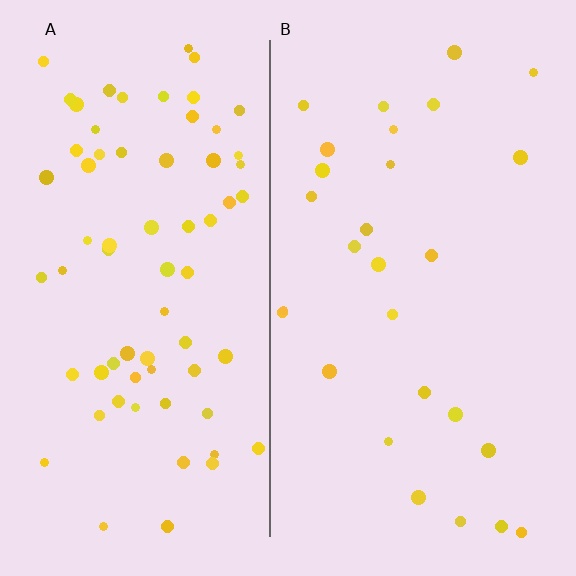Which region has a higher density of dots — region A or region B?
A (the left).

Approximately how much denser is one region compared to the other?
Approximately 2.5× — region A over region B.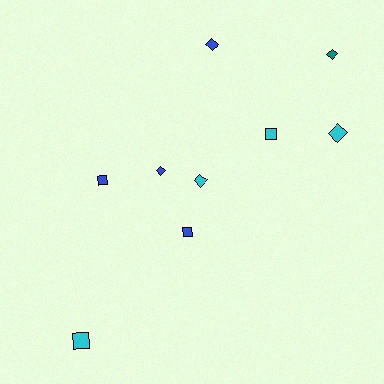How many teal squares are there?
There are no teal squares.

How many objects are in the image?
There are 9 objects.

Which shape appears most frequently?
Diamond, with 5 objects.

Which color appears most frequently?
Blue, with 4 objects.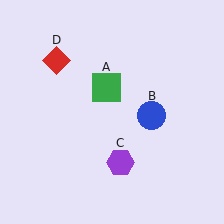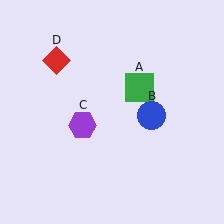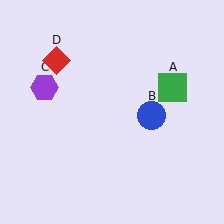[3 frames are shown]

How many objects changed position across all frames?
2 objects changed position: green square (object A), purple hexagon (object C).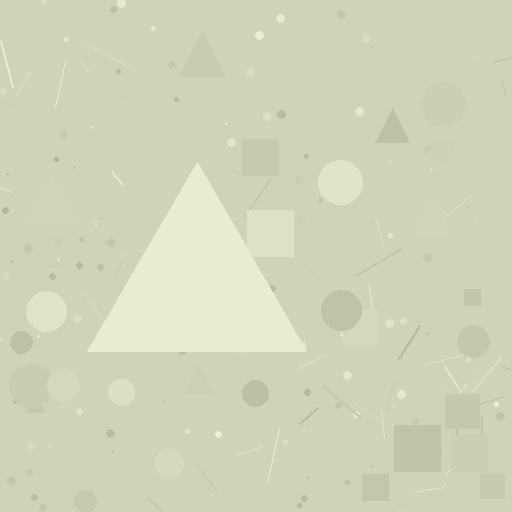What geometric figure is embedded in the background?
A triangle is embedded in the background.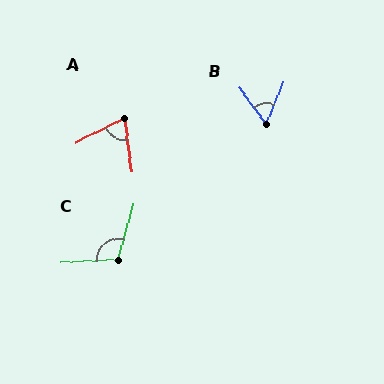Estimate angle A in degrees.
Approximately 72 degrees.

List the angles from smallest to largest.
B (59°), A (72°), C (109°).